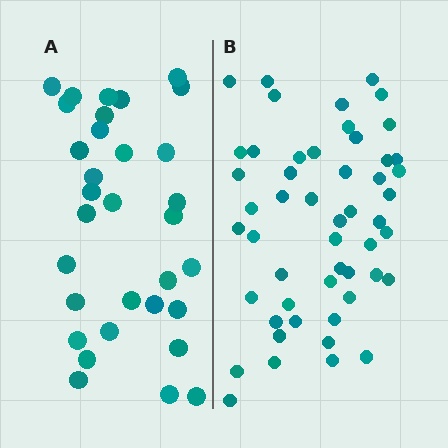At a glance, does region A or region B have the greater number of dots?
Region B (the right region) has more dots.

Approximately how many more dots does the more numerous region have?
Region B has approximately 20 more dots than region A.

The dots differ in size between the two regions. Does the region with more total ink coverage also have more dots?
No. Region A has more total ink coverage because its dots are larger, but region B actually contains more individual dots. Total area can be misleading — the number of items is what matters here.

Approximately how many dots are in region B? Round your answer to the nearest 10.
About 50 dots. (The exact count is 51, which rounds to 50.)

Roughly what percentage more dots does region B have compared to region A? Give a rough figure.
About 60% more.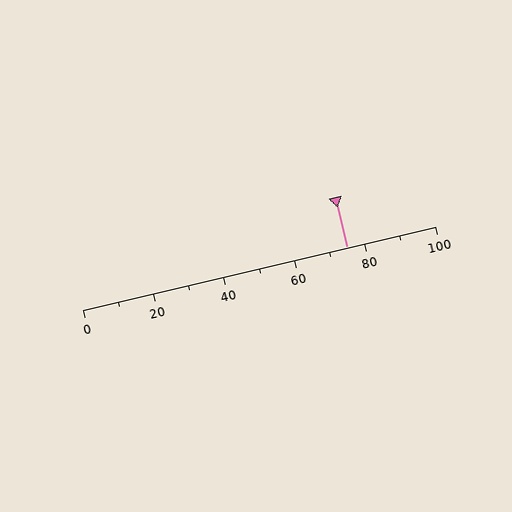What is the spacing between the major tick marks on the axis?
The major ticks are spaced 20 apart.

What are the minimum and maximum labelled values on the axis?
The axis runs from 0 to 100.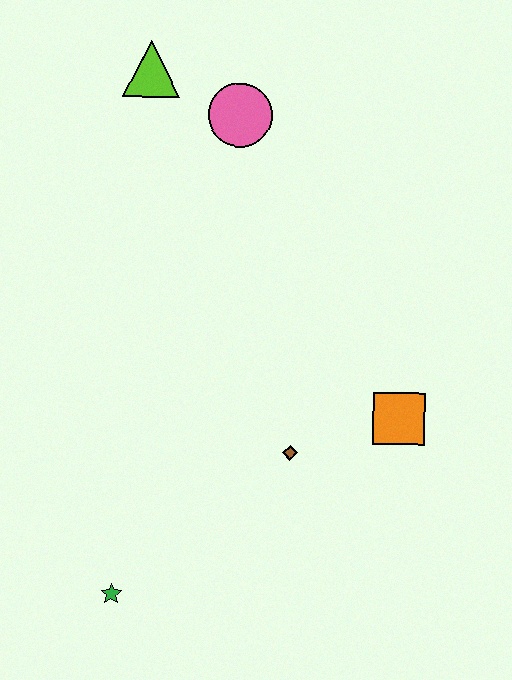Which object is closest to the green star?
The brown diamond is closest to the green star.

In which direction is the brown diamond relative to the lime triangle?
The brown diamond is below the lime triangle.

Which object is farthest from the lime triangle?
The green star is farthest from the lime triangle.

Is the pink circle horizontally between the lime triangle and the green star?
No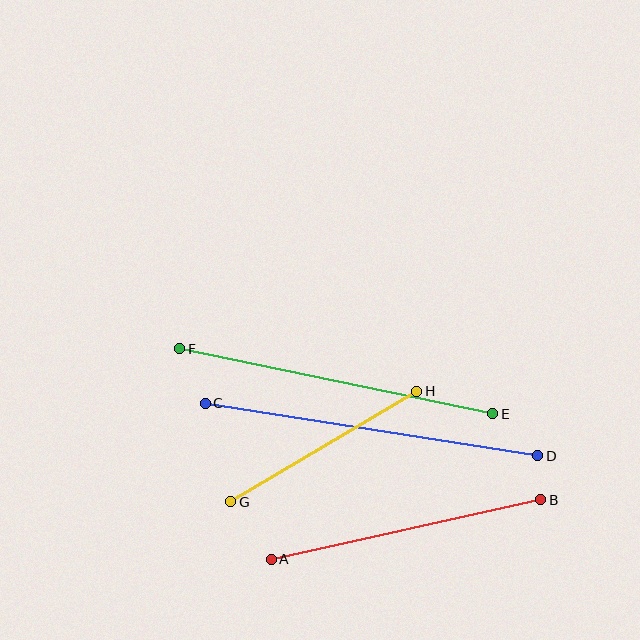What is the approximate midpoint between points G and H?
The midpoint is at approximately (324, 446) pixels.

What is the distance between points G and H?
The distance is approximately 216 pixels.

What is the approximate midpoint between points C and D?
The midpoint is at approximately (372, 430) pixels.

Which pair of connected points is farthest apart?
Points C and D are farthest apart.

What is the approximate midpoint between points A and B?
The midpoint is at approximately (406, 529) pixels.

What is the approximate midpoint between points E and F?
The midpoint is at approximately (336, 381) pixels.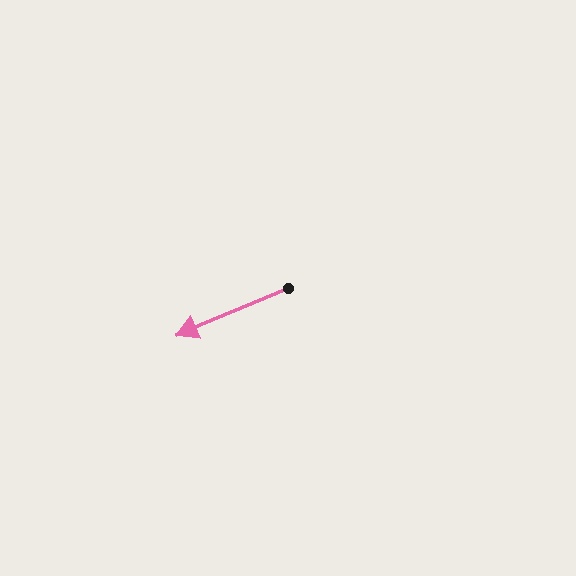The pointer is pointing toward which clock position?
Roughly 8 o'clock.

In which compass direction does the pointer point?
Southwest.